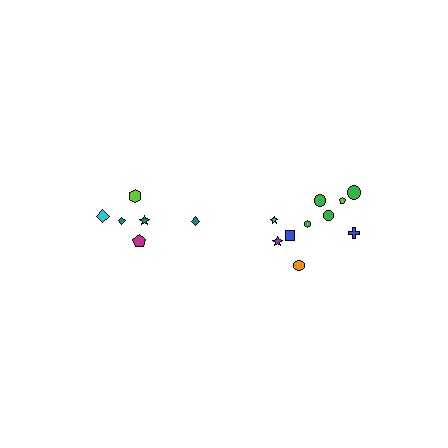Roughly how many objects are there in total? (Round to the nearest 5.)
Roughly 15 objects in total.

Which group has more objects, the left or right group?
The right group.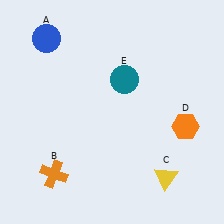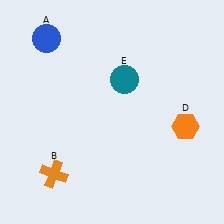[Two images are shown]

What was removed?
The yellow triangle (C) was removed in Image 2.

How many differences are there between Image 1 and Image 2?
There is 1 difference between the two images.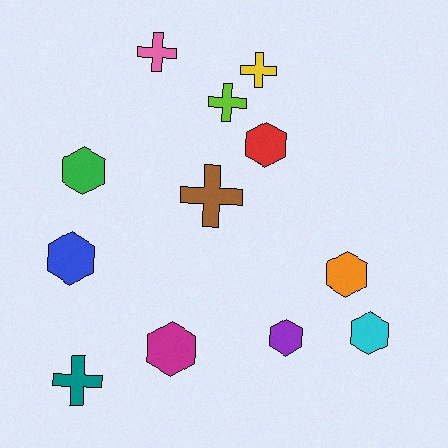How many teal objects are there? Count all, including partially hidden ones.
There is 1 teal object.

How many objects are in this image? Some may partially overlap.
There are 12 objects.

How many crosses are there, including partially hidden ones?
There are 5 crosses.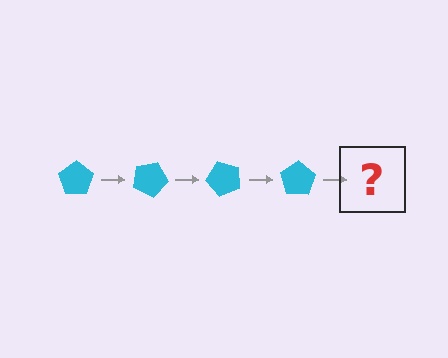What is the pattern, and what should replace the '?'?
The pattern is that the pentagon rotates 25 degrees each step. The '?' should be a cyan pentagon rotated 100 degrees.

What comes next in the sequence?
The next element should be a cyan pentagon rotated 100 degrees.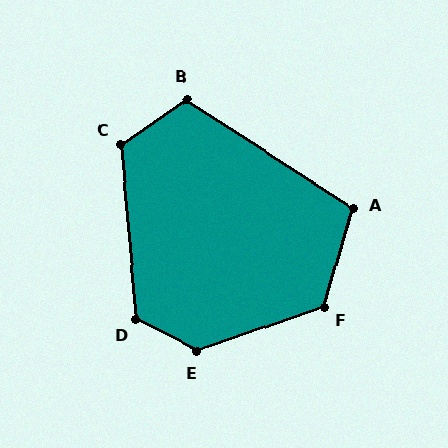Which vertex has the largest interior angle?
E, at approximately 134 degrees.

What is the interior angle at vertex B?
Approximately 112 degrees (obtuse).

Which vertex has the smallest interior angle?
A, at approximately 107 degrees.